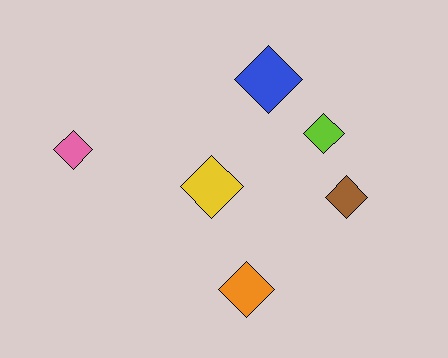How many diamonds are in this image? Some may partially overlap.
There are 6 diamonds.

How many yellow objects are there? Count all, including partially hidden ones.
There is 1 yellow object.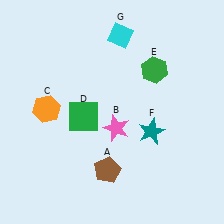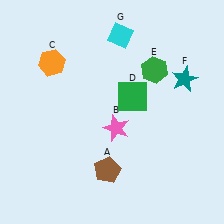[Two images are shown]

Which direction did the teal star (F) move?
The teal star (F) moved up.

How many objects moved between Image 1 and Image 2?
3 objects moved between the two images.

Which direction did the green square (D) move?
The green square (D) moved right.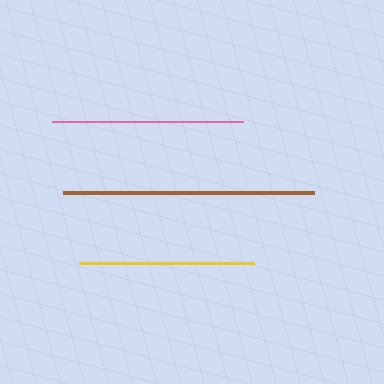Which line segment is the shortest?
The yellow line is the shortest at approximately 175 pixels.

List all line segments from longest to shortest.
From longest to shortest: brown, pink, yellow.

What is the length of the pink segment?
The pink segment is approximately 191 pixels long.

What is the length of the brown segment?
The brown segment is approximately 251 pixels long.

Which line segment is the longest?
The brown line is the longest at approximately 251 pixels.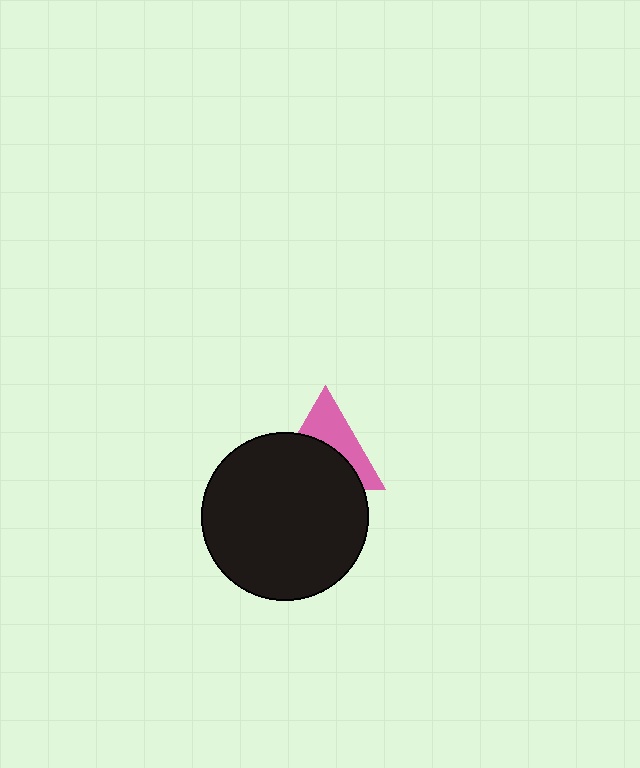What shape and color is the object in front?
The object in front is a black circle.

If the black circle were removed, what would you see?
You would see the complete pink triangle.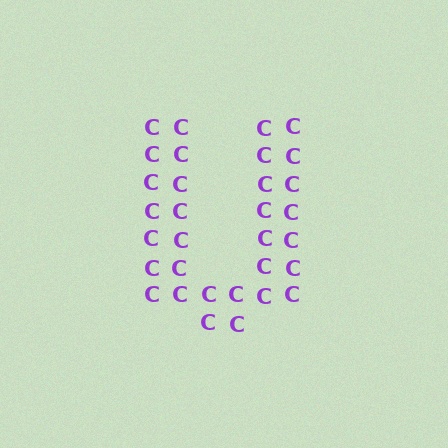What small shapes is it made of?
It is made of small letter C's.